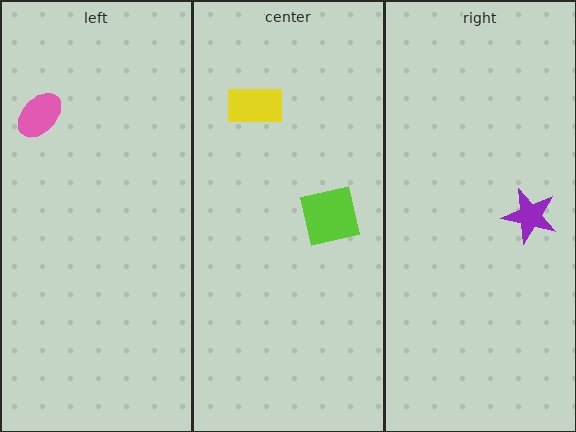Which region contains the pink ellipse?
The left region.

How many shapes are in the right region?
1.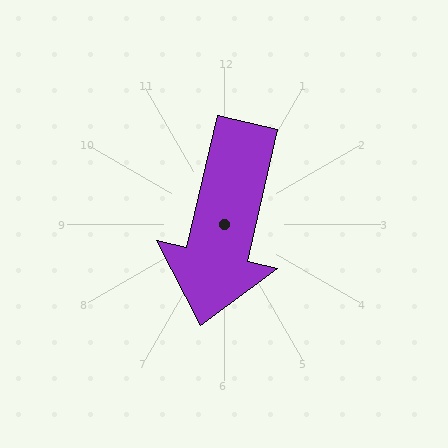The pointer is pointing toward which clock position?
Roughly 6 o'clock.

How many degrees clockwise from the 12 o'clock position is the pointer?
Approximately 193 degrees.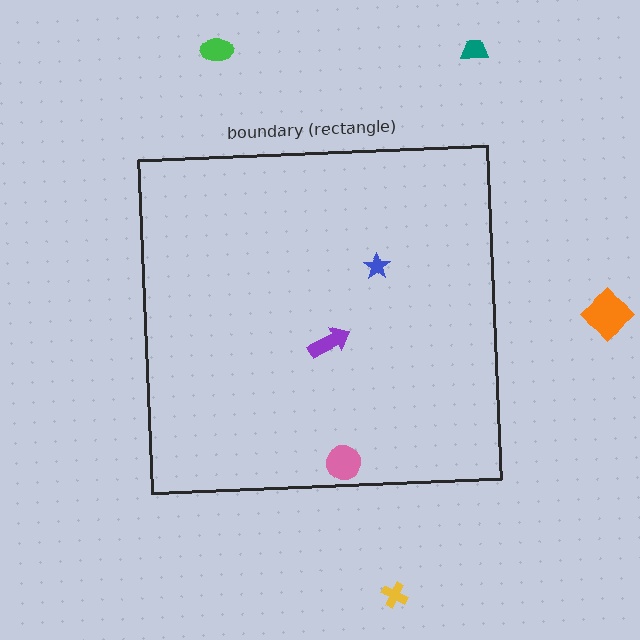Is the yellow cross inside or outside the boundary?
Outside.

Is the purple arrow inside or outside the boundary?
Inside.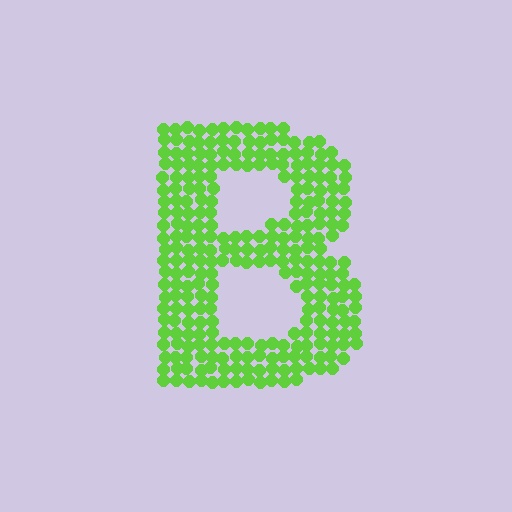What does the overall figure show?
The overall figure shows the letter B.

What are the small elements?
The small elements are circles.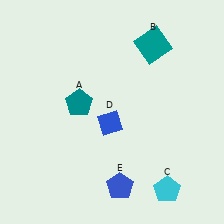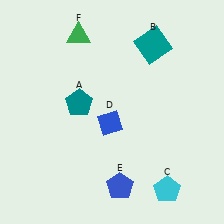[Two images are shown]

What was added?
A green triangle (F) was added in Image 2.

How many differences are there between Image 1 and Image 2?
There is 1 difference between the two images.